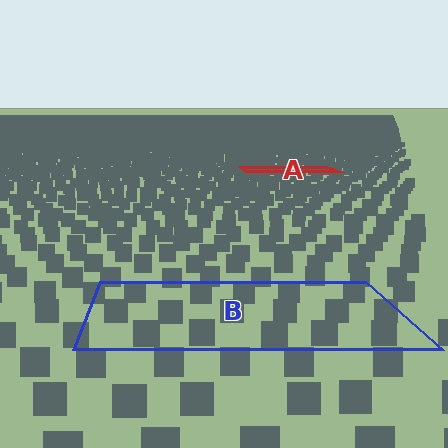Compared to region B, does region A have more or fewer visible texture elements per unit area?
Region A has more texture elements per unit area — they are packed more densely because it is farther away.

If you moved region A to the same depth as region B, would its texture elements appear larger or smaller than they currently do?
They would appear larger. At a closer depth, the same texture elements are projected at a bigger on-screen size.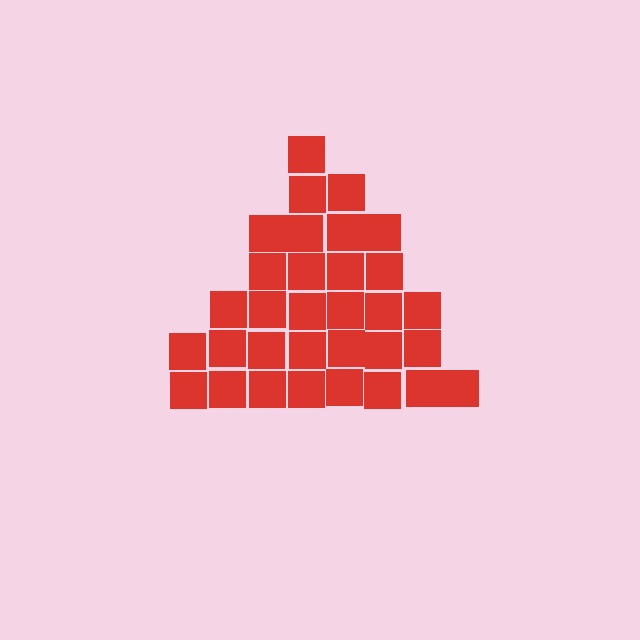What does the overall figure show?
The overall figure shows a triangle.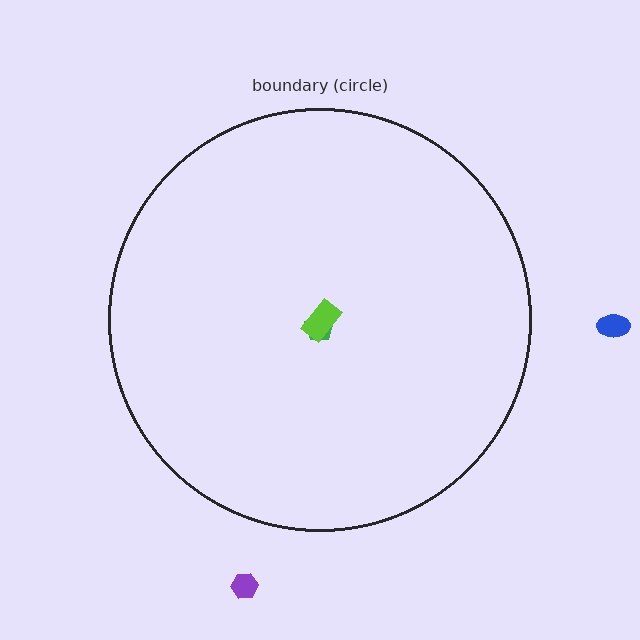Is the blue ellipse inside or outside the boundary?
Outside.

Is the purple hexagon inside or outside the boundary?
Outside.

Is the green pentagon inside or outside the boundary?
Inside.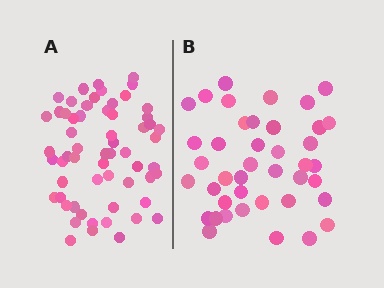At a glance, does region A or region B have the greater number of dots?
Region A (the left region) has more dots.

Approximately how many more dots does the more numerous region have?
Region A has approximately 20 more dots than region B.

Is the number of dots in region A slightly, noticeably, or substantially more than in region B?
Region A has substantially more. The ratio is roughly 1.5 to 1.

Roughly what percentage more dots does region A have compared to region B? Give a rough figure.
About 45% more.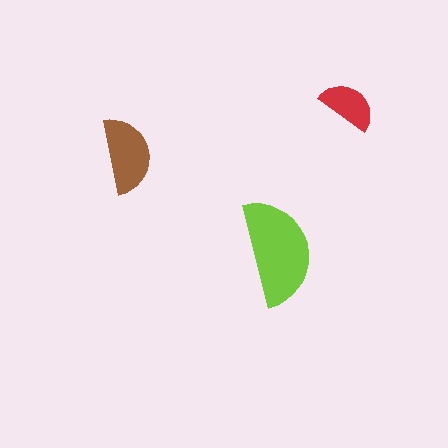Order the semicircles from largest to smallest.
the lime one, the brown one, the red one.